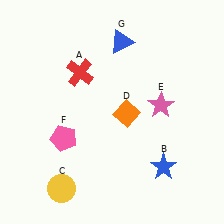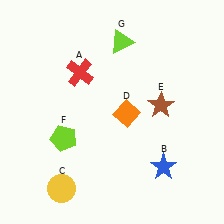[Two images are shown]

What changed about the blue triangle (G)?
In Image 1, G is blue. In Image 2, it changed to lime.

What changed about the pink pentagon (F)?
In Image 1, F is pink. In Image 2, it changed to lime.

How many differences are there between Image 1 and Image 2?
There are 3 differences between the two images.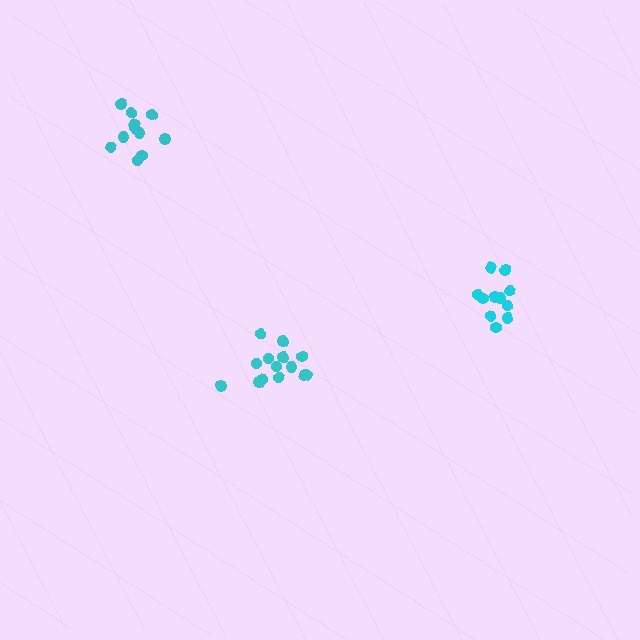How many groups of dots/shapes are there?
There are 3 groups.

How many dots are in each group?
Group 1: 11 dots, Group 2: 14 dots, Group 3: 11 dots (36 total).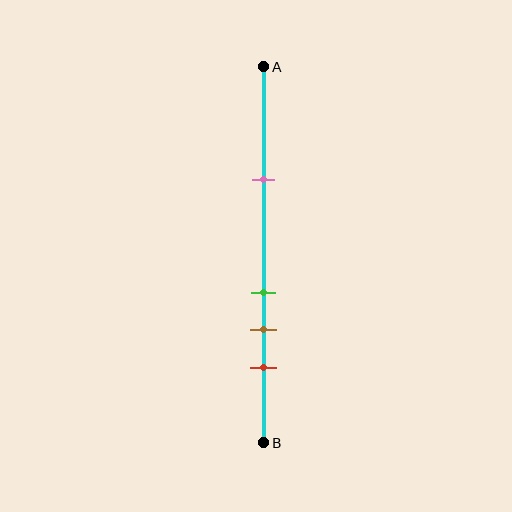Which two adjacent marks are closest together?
The green and brown marks are the closest adjacent pair.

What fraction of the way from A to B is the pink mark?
The pink mark is approximately 30% (0.3) of the way from A to B.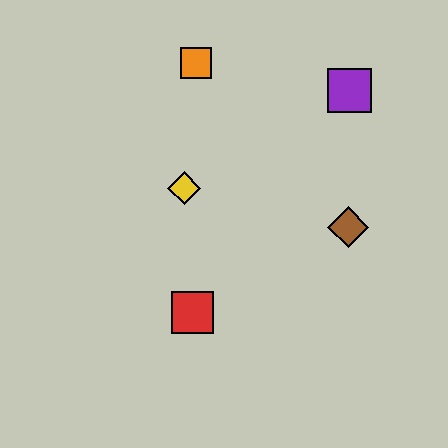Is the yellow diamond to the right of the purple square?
No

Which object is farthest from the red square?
The purple square is farthest from the red square.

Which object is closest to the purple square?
The brown diamond is closest to the purple square.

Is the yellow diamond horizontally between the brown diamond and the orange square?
No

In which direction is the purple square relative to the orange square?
The purple square is to the right of the orange square.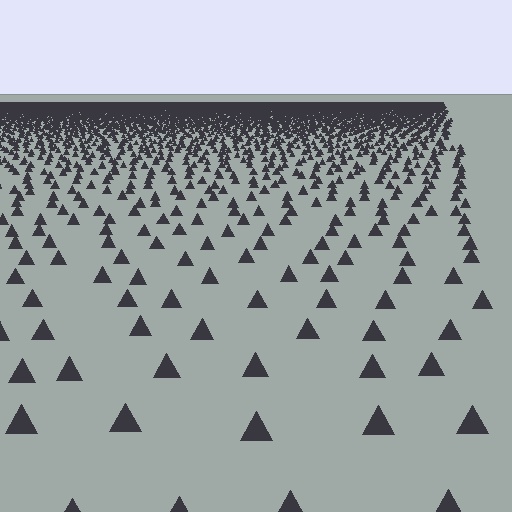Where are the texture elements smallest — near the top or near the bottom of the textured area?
Near the top.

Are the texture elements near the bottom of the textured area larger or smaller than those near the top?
Larger. Near the bottom, elements are closer to the viewer and appear at a bigger on-screen size.